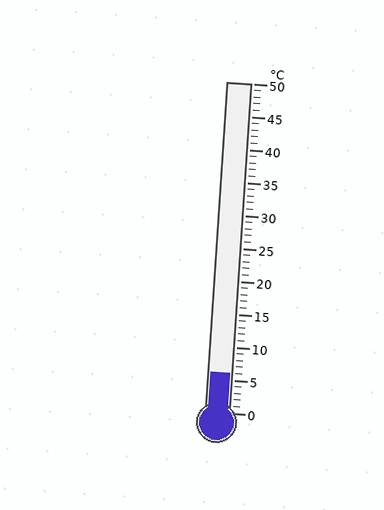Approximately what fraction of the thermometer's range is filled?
The thermometer is filled to approximately 10% of its range.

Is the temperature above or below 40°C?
The temperature is below 40°C.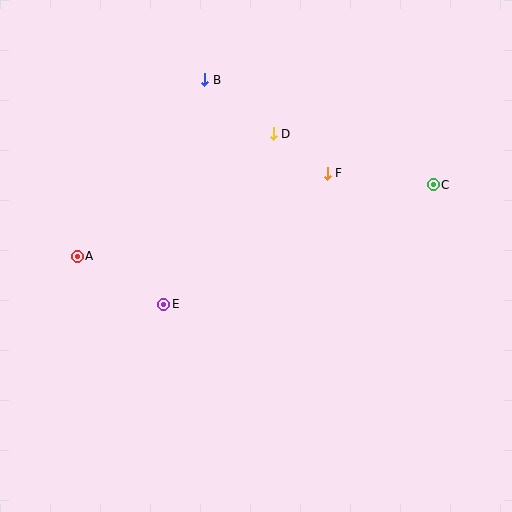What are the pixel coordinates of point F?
Point F is at (327, 173).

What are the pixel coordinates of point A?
Point A is at (77, 256).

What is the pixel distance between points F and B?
The distance between F and B is 154 pixels.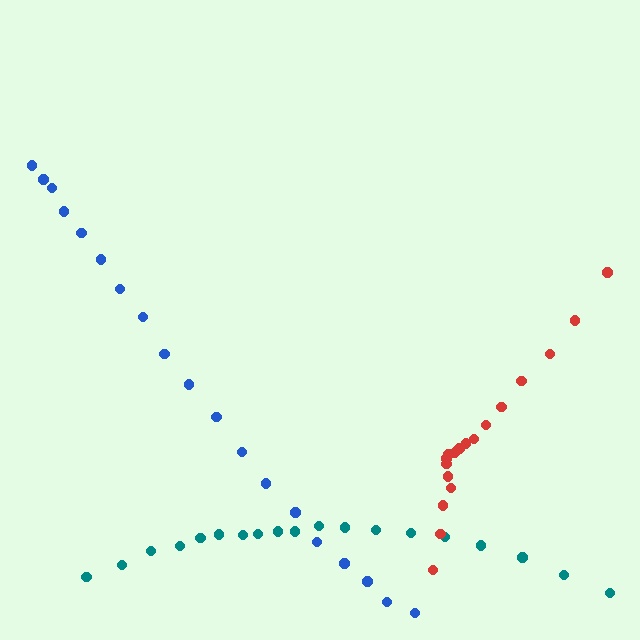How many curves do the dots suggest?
There are 3 distinct paths.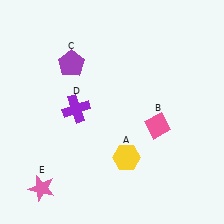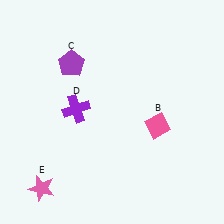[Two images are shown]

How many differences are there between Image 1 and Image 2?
There is 1 difference between the two images.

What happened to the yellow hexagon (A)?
The yellow hexagon (A) was removed in Image 2. It was in the bottom-right area of Image 1.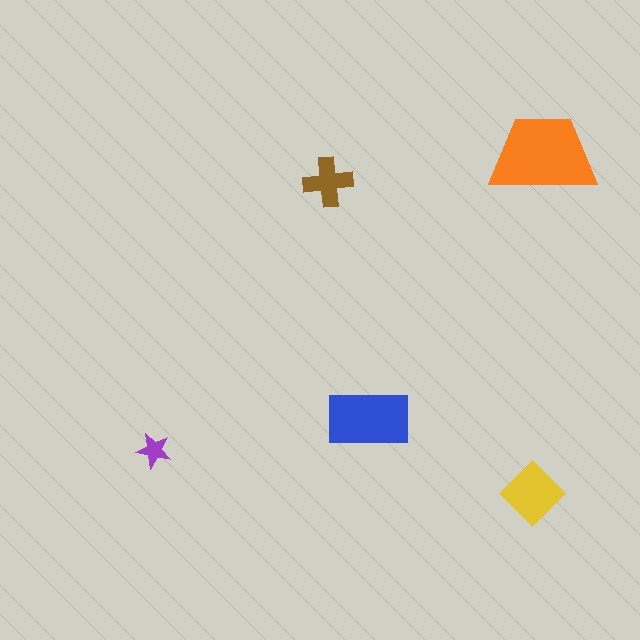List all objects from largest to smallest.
The orange trapezoid, the blue rectangle, the yellow diamond, the brown cross, the purple star.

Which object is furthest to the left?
The purple star is leftmost.